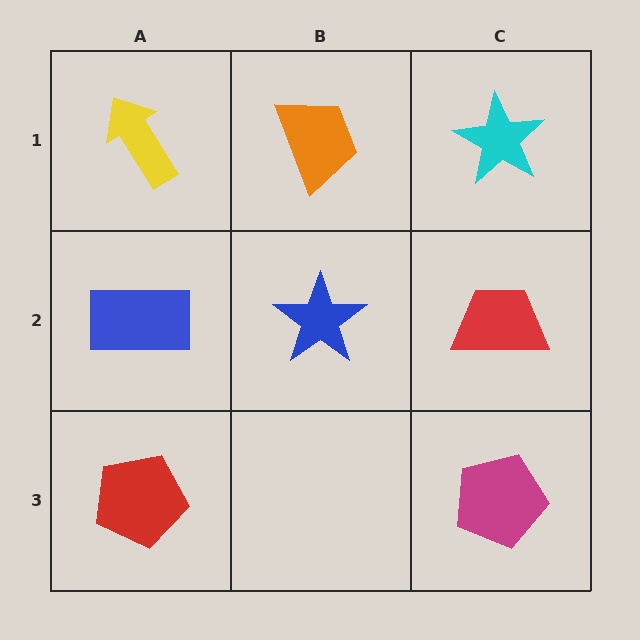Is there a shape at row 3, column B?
No, that cell is empty.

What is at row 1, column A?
A yellow arrow.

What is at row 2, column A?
A blue rectangle.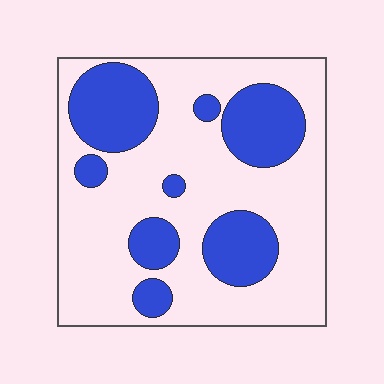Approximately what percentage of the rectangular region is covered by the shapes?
Approximately 30%.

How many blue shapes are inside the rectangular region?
8.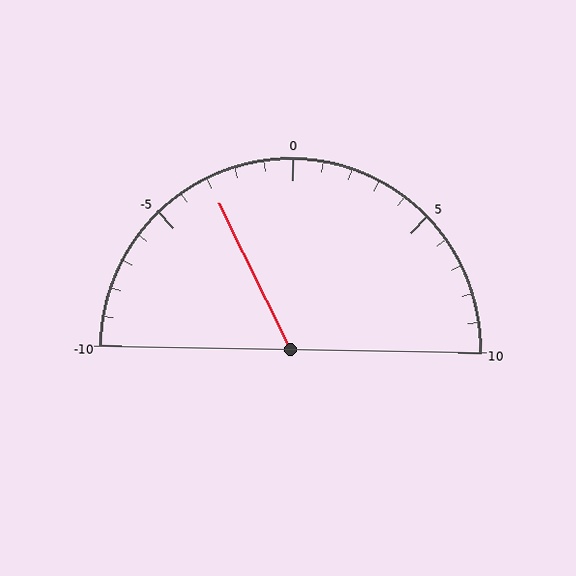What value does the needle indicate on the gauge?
The needle indicates approximately -3.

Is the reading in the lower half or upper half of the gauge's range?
The reading is in the lower half of the range (-10 to 10).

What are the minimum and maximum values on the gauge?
The gauge ranges from -10 to 10.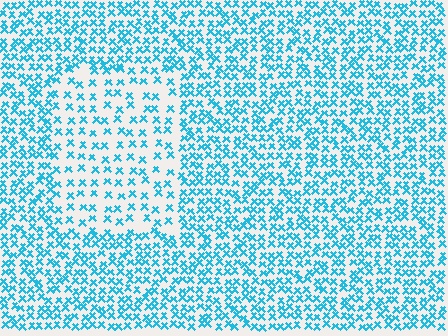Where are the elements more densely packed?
The elements are more densely packed outside the rectangle boundary.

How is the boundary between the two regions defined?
The boundary is defined by a change in element density (approximately 2.0x ratio). All elements are the same color, size, and shape.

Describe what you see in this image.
The image contains small cyan elements arranged at two different densities. A rectangle-shaped region is visible where the elements are less densely packed than the surrounding area.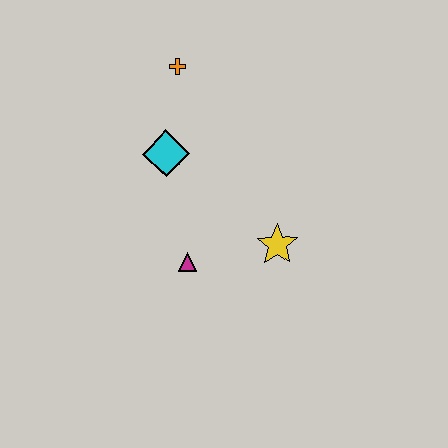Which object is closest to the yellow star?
The magenta triangle is closest to the yellow star.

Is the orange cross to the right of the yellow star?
No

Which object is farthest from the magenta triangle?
The orange cross is farthest from the magenta triangle.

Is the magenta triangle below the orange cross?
Yes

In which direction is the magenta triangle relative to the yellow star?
The magenta triangle is to the left of the yellow star.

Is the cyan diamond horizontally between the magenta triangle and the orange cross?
No